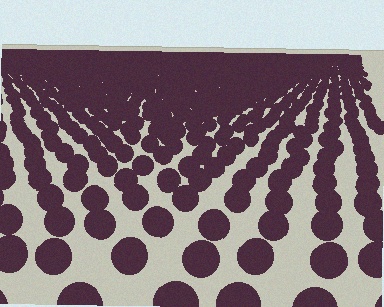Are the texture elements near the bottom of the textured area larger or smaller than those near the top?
Larger. Near the bottom, elements are closer to the viewer and appear at a bigger on-screen size.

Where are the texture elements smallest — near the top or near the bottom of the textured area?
Near the top.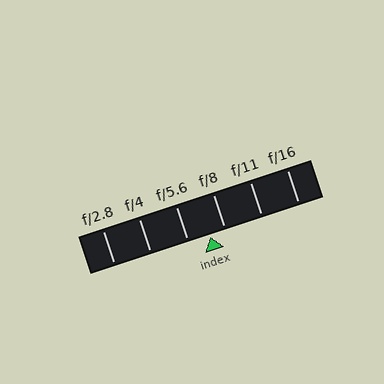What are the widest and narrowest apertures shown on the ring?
The widest aperture shown is f/2.8 and the narrowest is f/16.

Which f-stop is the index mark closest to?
The index mark is closest to f/8.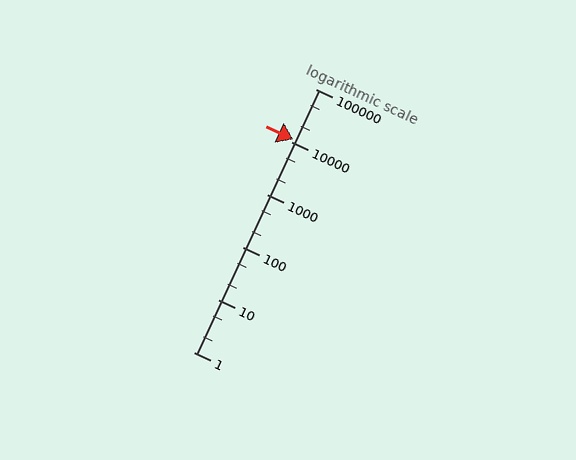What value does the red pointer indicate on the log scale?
The pointer indicates approximately 11000.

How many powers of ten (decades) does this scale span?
The scale spans 5 decades, from 1 to 100000.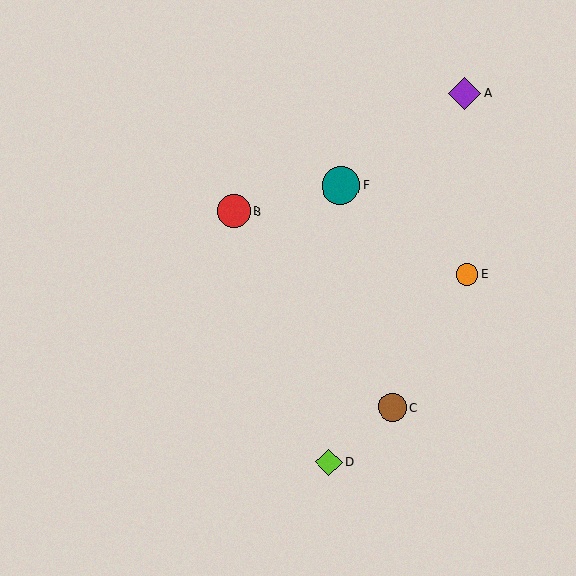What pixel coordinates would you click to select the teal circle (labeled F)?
Click at (341, 185) to select the teal circle F.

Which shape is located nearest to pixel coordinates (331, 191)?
The teal circle (labeled F) at (341, 185) is nearest to that location.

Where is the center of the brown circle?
The center of the brown circle is at (392, 408).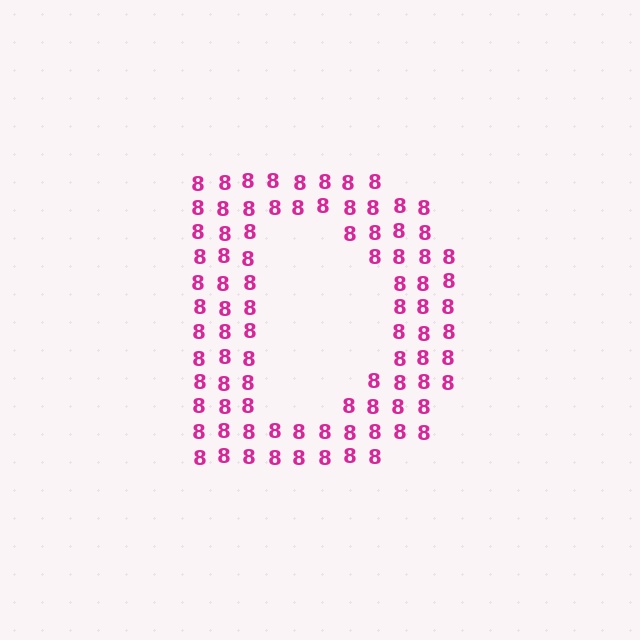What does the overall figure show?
The overall figure shows the letter D.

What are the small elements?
The small elements are digit 8's.